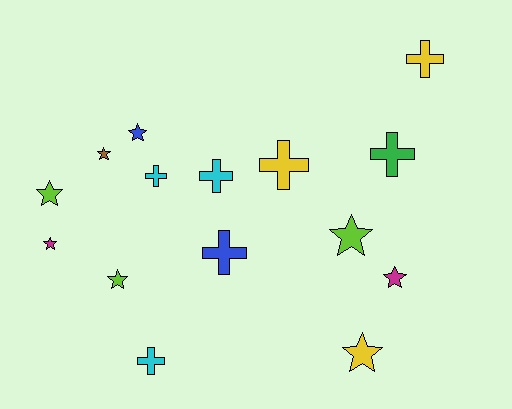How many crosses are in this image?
There are 7 crosses.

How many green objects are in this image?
There is 1 green object.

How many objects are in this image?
There are 15 objects.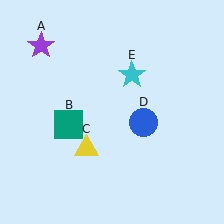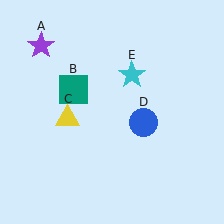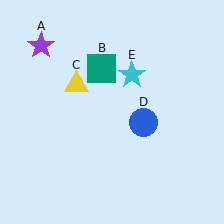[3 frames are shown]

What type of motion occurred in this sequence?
The teal square (object B), yellow triangle (object C) rotated clockwise around the center of the scene.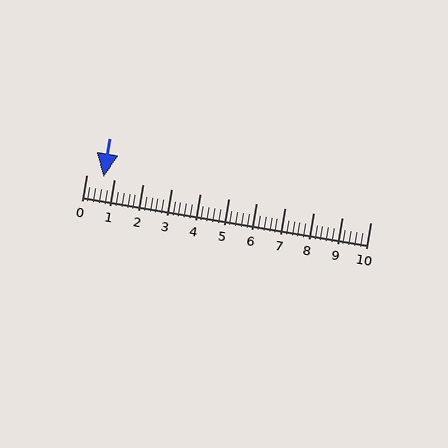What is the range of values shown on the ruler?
The ruler shows values from 0 to 10.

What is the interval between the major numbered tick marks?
The major tick marks are spaced 1 units apart.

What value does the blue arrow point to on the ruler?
The blue arrow points to approximately 0.6.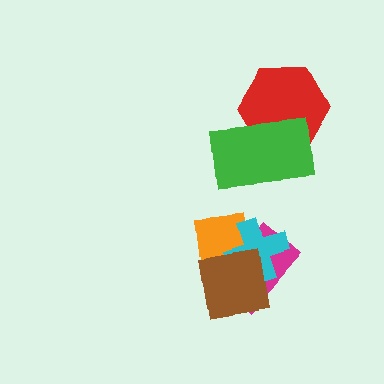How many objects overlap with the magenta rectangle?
3 objects overlap with the magenta rectangle.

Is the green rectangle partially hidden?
No, no other shape covers it.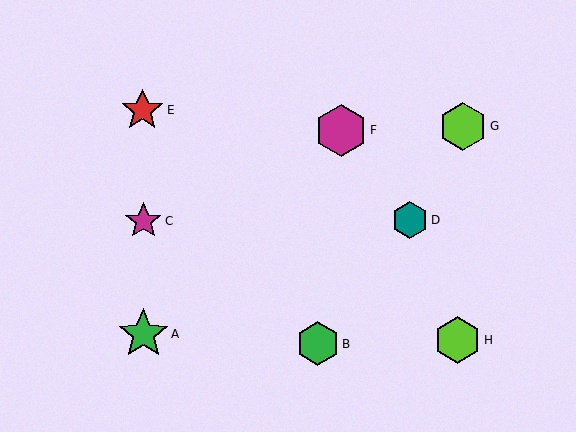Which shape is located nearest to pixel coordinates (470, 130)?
The lime hexagon (labeled G) at (463, 126) is nearest to that location.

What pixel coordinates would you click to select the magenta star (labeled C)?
Click at (143, 221) to select the magenta star C.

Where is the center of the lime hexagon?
The center of the lime hexagon is at (463, 126).